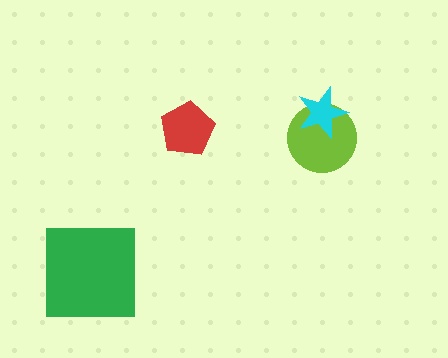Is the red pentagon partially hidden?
No, no other shape covers it.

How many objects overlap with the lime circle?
1 object overlaps with the lime circle.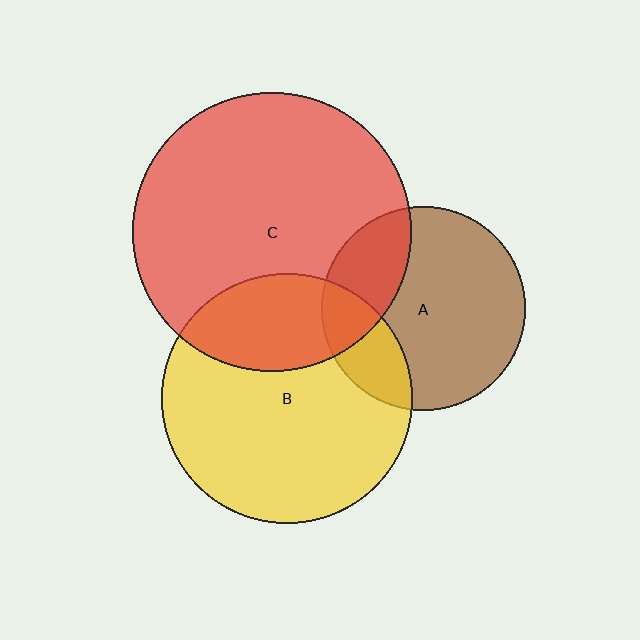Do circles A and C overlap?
Yes.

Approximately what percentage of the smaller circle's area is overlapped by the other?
Approximately 25%.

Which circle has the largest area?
Circle C (red).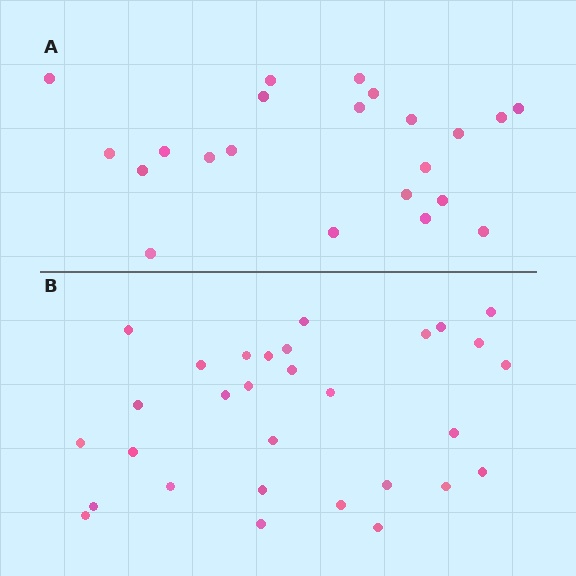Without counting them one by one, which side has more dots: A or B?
Region B (the bottom region) has more dots.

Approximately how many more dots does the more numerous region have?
Region B has roughly 8 or so more dots than region A.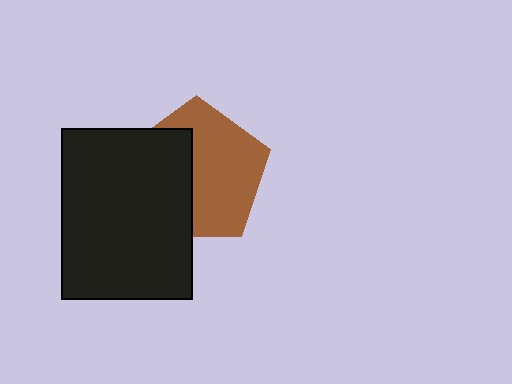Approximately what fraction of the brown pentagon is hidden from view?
Roughly 43% of the brown pentagon is hidden behind the black rectangle.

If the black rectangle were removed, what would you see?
You would see the complete brown pentagon.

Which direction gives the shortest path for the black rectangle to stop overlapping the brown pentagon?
Moving left gives the shortest separation.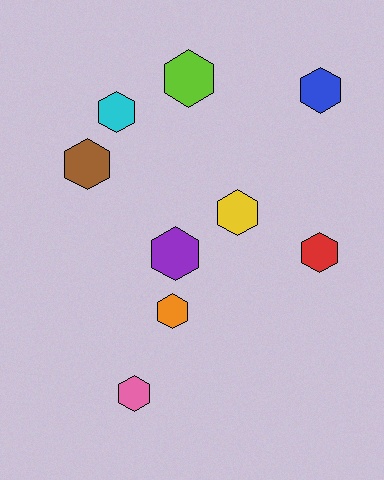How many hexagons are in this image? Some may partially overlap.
There are 9 hexagons.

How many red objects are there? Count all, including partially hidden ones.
There is 1 red object.